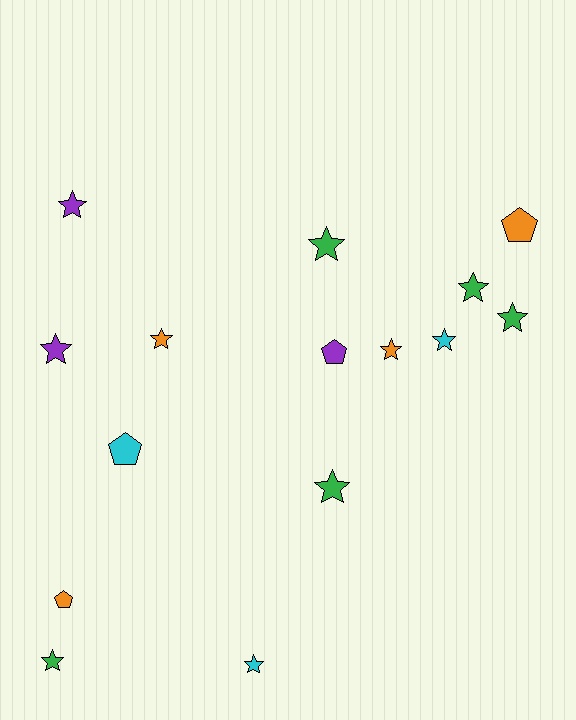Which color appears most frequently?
Green, with 5 objects.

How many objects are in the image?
There are 15 objects.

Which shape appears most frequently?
Star, with 11 objects.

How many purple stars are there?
There are 2 purple stars.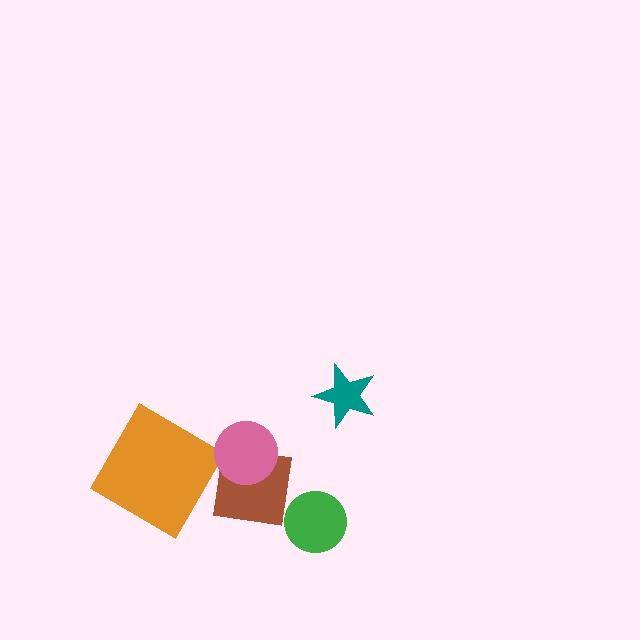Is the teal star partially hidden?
No, no other shape covers it.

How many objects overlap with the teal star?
0 objects overlap with the teal star.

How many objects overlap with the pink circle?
1 object overlaps with the pink circle.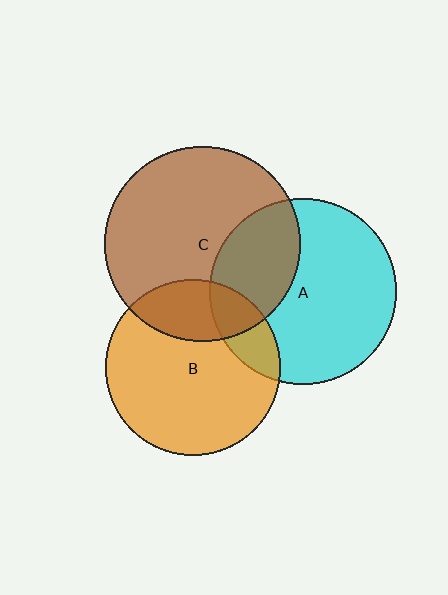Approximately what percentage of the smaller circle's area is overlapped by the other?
Approximately 15%.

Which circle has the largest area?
Circle C (brown).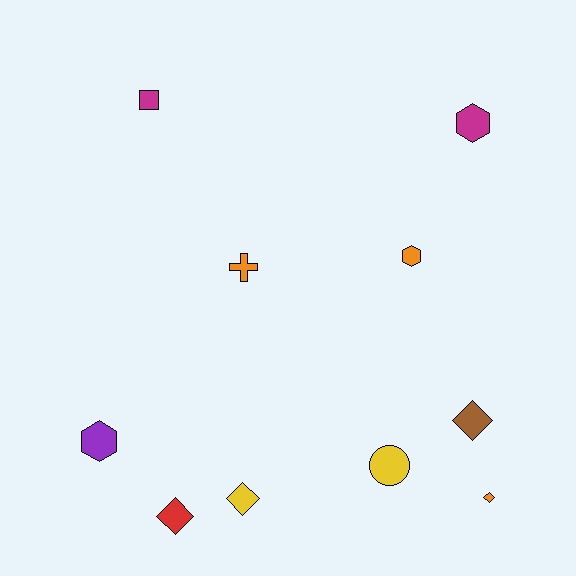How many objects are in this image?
There are 10 objects.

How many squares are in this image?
There is 1 square.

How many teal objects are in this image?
There are no teal objects.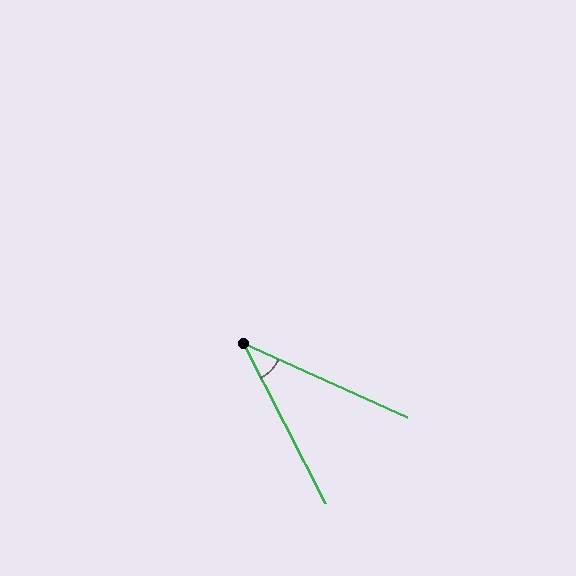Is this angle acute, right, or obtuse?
It is acute.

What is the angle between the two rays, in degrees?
Approximately 39 degrees.